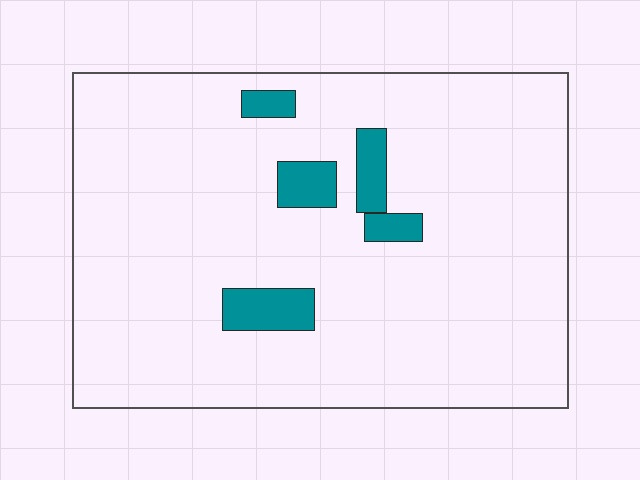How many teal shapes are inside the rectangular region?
5.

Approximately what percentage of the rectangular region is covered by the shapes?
Approximately 10%.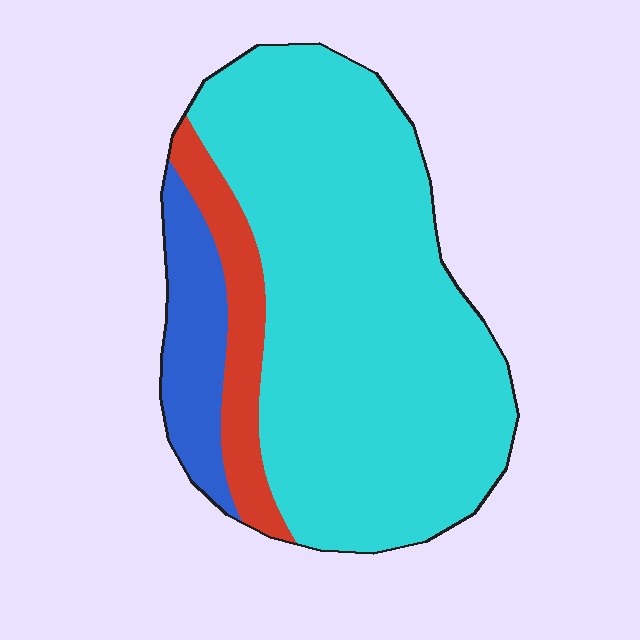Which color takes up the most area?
Cyan, at roughly 75%.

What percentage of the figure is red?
Red takes up about one eighth (1/8) of the figure.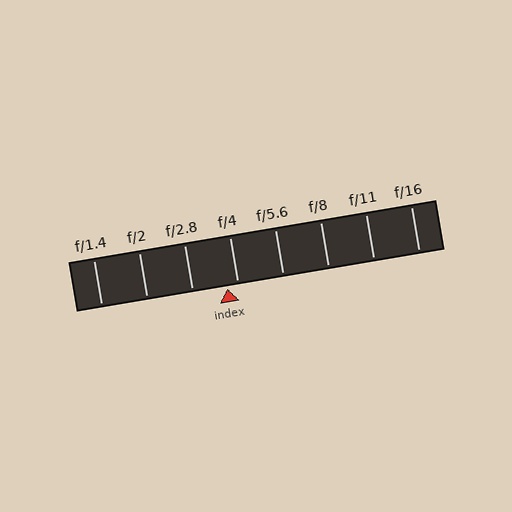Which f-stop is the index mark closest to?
The index mark is closest to f/4.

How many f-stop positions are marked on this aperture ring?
There are 8 f-stop positions marked.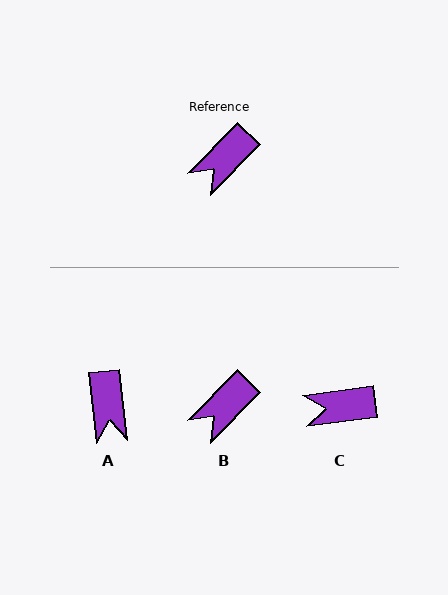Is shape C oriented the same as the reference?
No, it is off by about 38 degrees.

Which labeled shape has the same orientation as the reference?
B.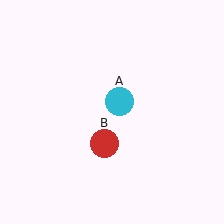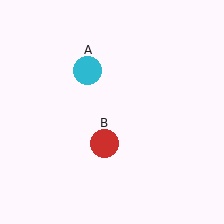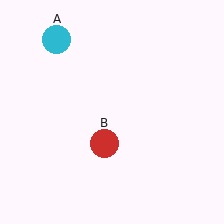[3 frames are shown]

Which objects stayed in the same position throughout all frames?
Red circle (object B) remained stationary.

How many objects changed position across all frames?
1 object changed position: cyan circle (object A).